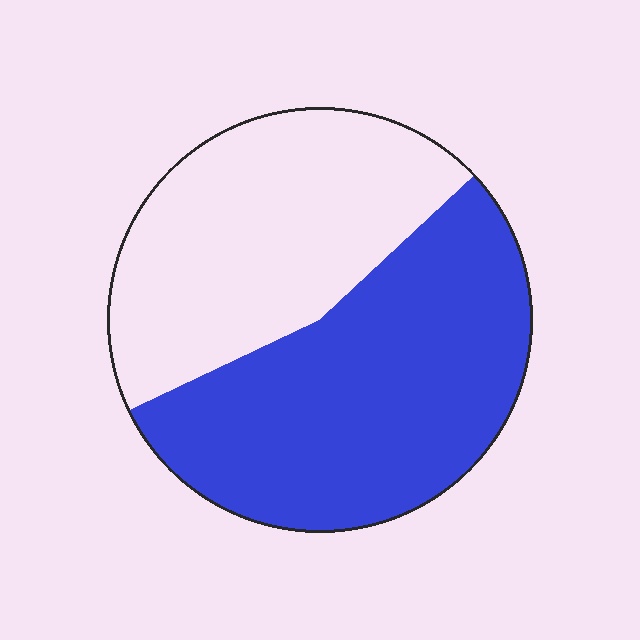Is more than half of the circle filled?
Yes.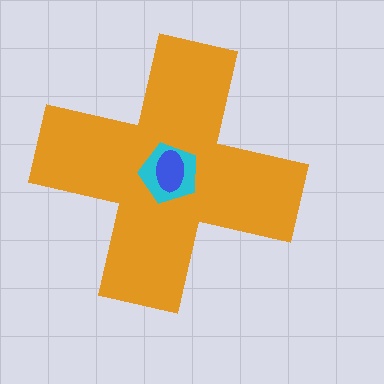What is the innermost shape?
The blue ellipse.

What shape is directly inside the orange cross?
The cyan pentagon.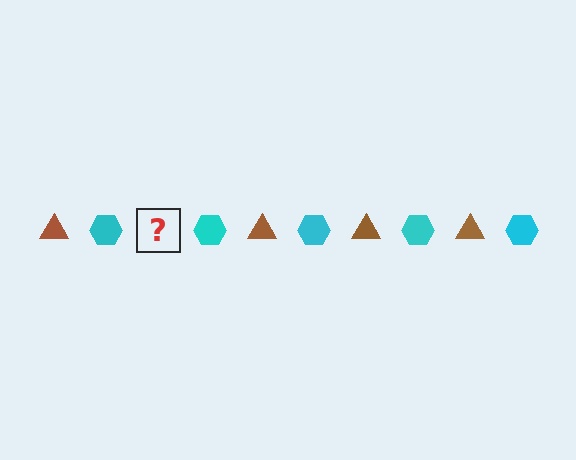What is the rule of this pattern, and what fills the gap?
The rule is that the pattern alternates between brown triangle and cyan hexagon. The gap should be filled with a brown triangle.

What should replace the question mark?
The question mark should be replaced with a brown triangle.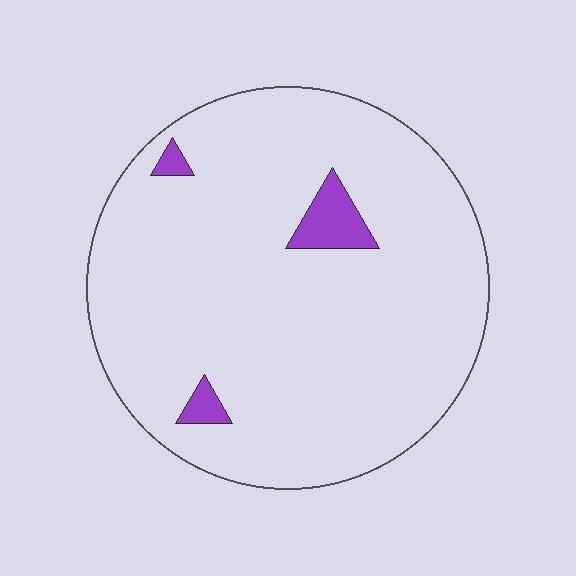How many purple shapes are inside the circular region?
3.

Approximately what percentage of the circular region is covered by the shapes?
Approximately 5%.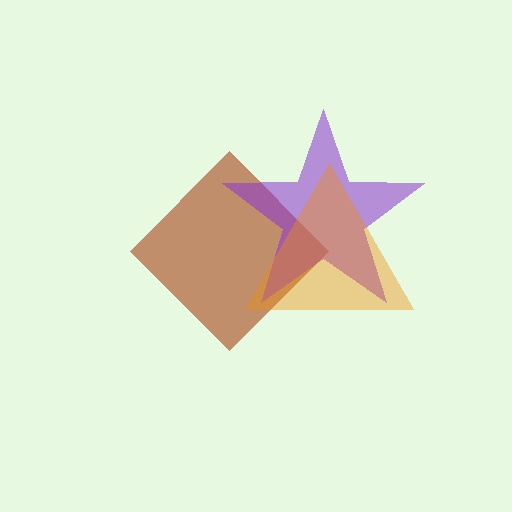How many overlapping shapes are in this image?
There are 3 overlapping shapes in the image.